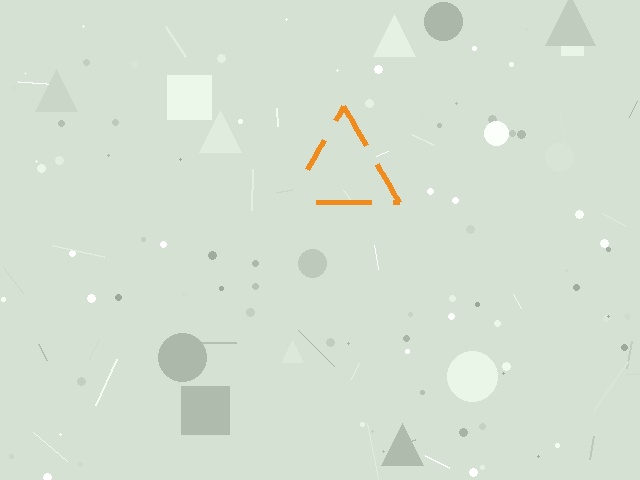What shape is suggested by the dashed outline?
The dashed outline suggests a triangle.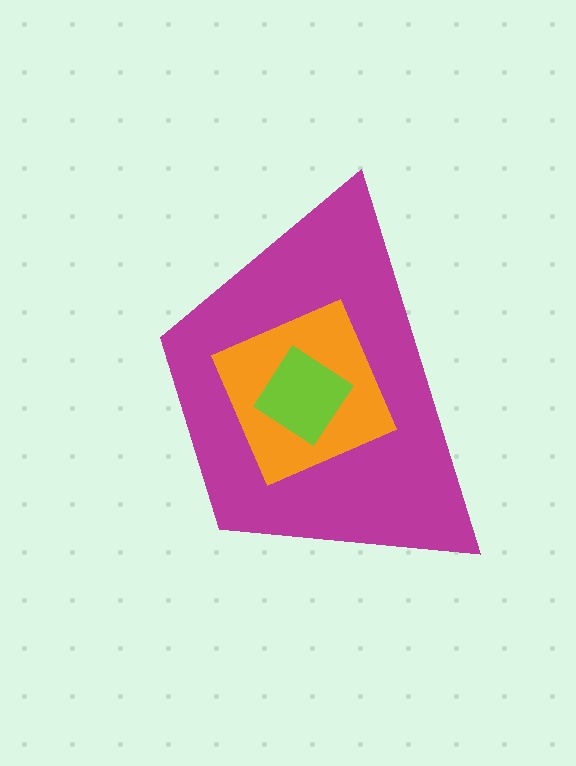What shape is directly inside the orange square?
The lime diamond.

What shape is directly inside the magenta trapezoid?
The orange square.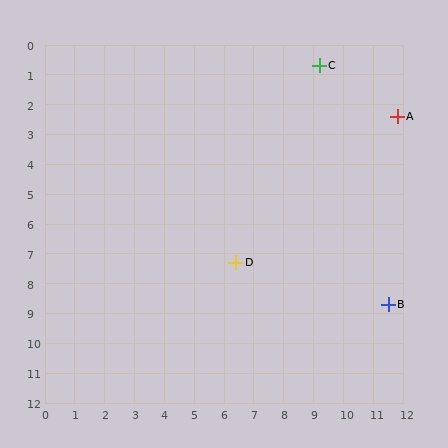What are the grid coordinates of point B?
Point B is at approximately (11.5, 8.7).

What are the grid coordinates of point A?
Point A is at approximately (11.8, 2.4).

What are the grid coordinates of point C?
Point C is at approximately (9.2, 0.7).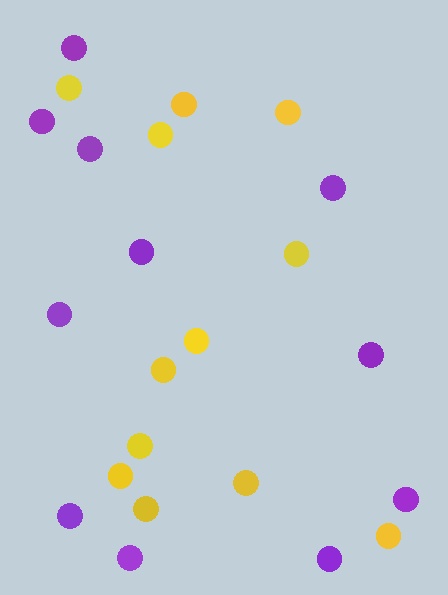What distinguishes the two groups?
There are 2 groups: one group of yellow circles (12) and one group of purple circles (11).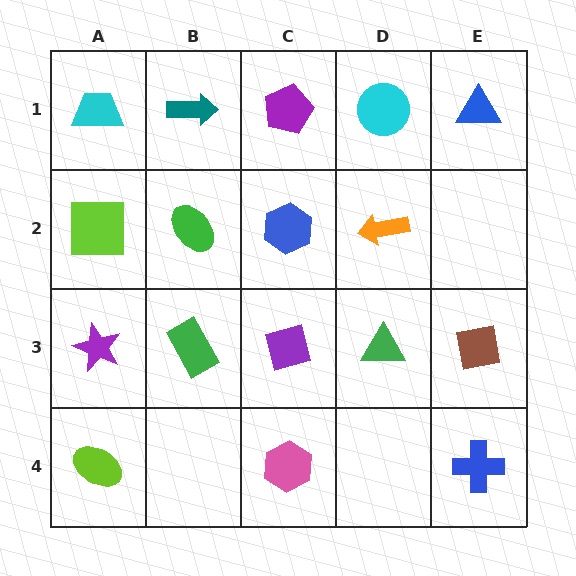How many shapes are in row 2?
4 shapes.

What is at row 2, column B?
A green ellipse.